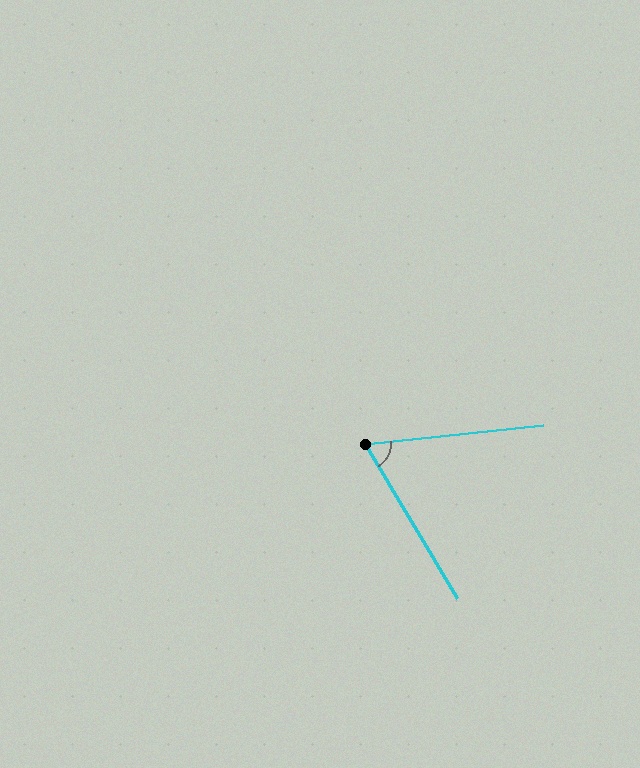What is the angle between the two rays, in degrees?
Approximately 65 degrees.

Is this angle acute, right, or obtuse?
It is acute.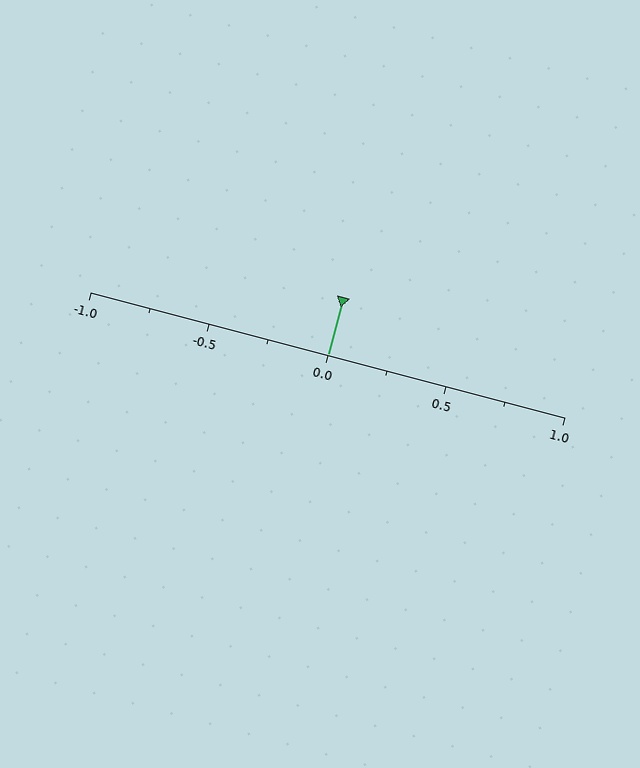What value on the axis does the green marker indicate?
The marker indicates approximately 0.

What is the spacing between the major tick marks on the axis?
The major ticks are spaced 0.5 apart.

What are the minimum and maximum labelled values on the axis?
The axis runs from -1.0 to 1.0.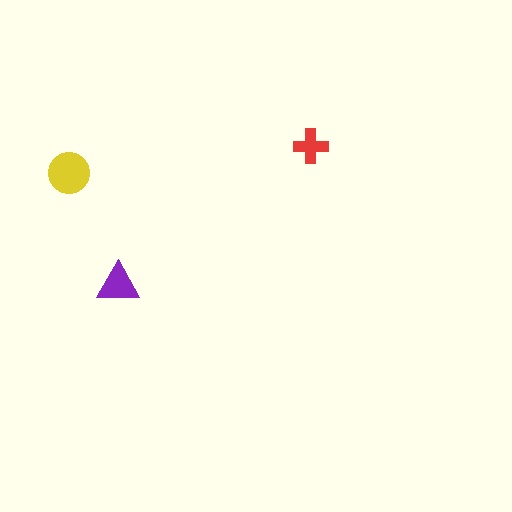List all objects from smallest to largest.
The red cross, the purple triangle, the yellow circle.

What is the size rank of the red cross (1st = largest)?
3rd.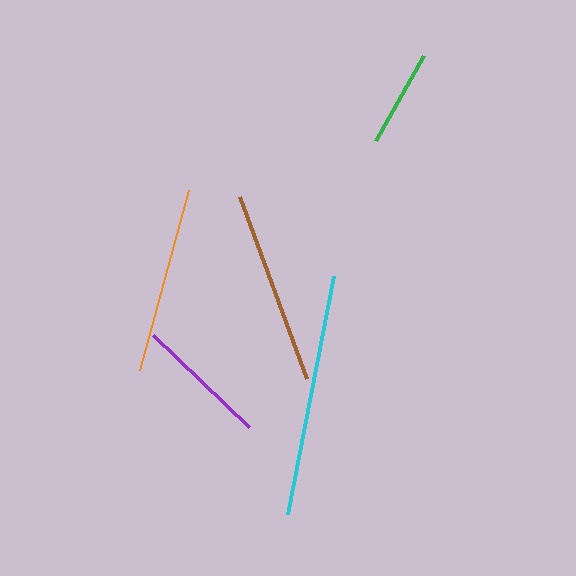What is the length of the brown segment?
The brown segment is approximately 194 pixels long.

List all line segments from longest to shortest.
From longest to shortest: cyan, brown, orange, purple, green.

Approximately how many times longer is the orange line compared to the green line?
The orange line is approximately 1.9 times the length of the green line.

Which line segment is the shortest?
The green line is the shortest at approximately 97 pixels.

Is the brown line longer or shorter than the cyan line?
The cyan line is longer than the brown line.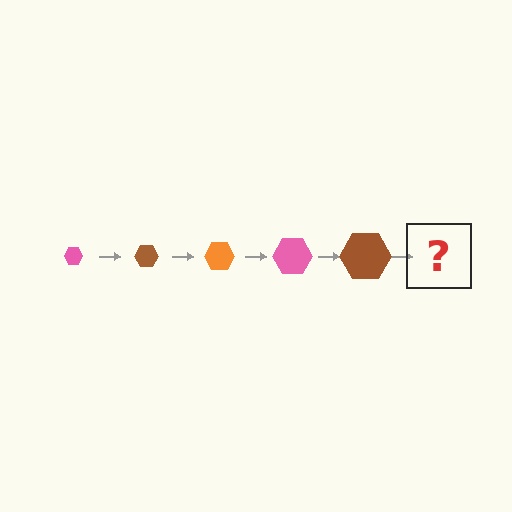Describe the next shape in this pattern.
It should be an orange hexagon, larger than the previous one.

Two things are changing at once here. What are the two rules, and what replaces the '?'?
The two rules are that the hexagon grows larger each step and the color cycles through pink, brown, and orange. The '?' should be an orange hexagon, larger than the previous one.